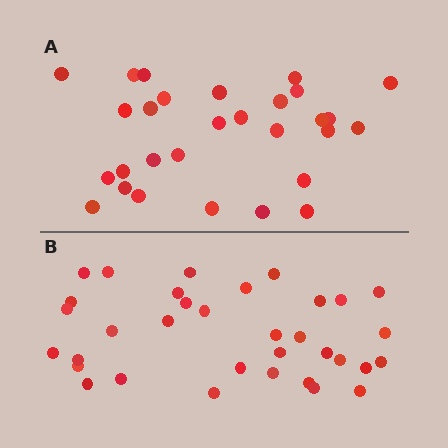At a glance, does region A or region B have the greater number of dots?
Region B (the bottom region) has more dots.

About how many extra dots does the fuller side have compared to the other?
Region B has about 5 more dots than region A.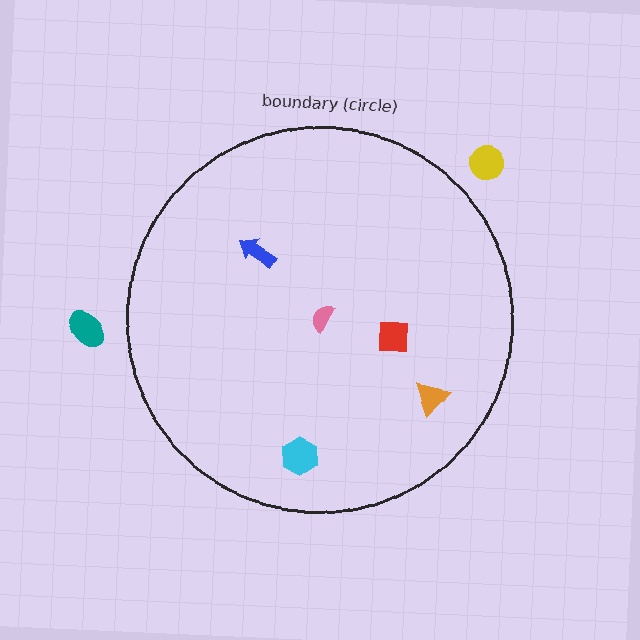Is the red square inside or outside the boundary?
Inside.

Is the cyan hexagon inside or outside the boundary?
Inside.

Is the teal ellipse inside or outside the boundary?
Outside.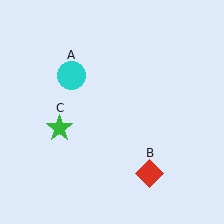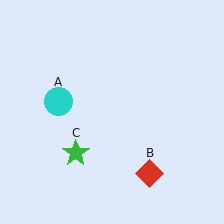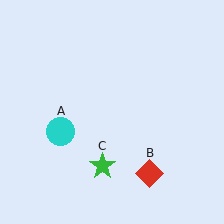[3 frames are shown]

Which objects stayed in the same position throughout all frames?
Red diamond (object B) remained stationary.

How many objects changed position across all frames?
2 objects changed position: cyan circle (object A), green star (object C).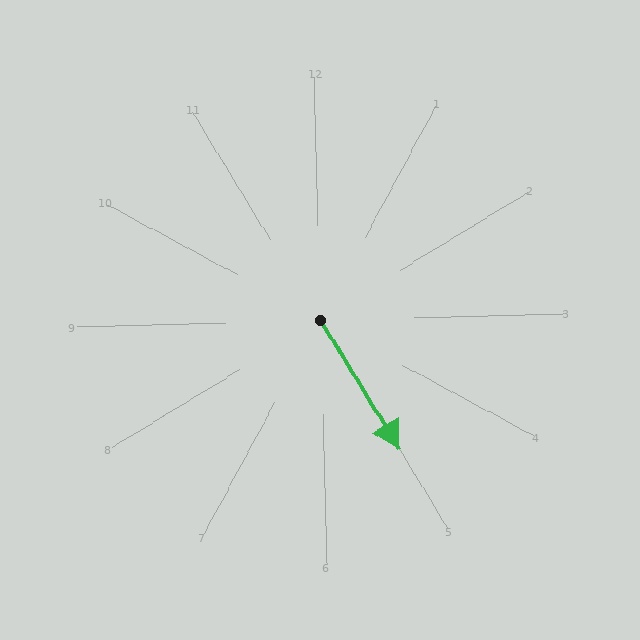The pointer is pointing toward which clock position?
Roughly 5 o'clock.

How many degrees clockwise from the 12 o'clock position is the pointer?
Approximately 150 degrees.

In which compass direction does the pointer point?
Southeast.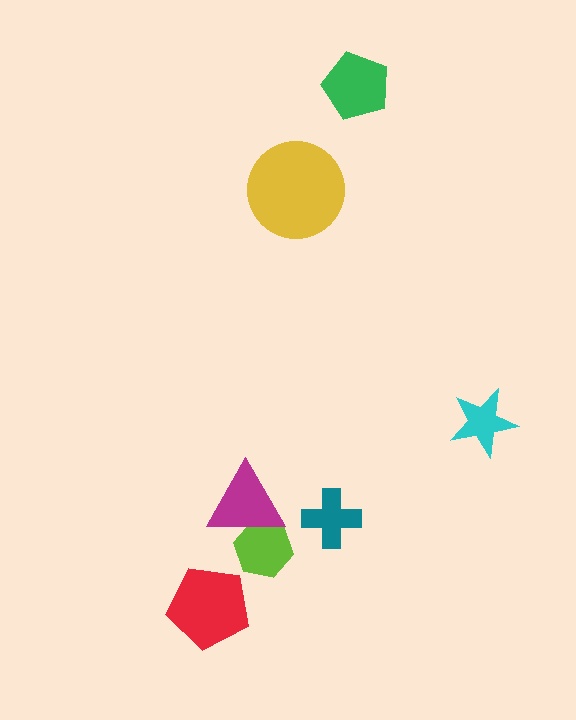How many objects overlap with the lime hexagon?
1 object overlaps with the lime hexagon.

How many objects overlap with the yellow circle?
0 objects overlap with the yellow circle.